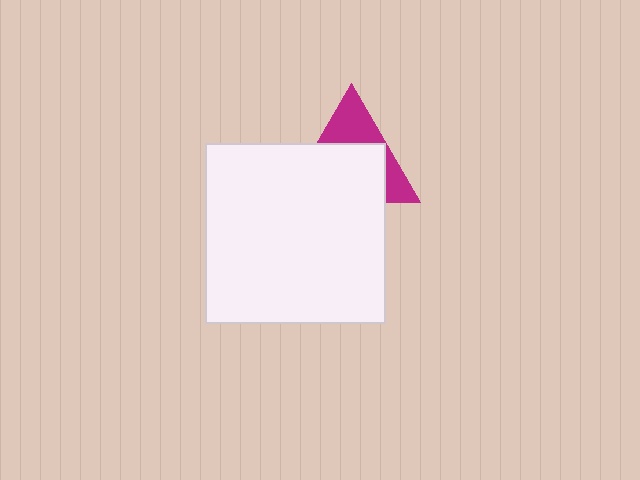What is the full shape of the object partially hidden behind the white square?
The partially hidden object is a magenta triangle.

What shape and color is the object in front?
The object in front is a white square.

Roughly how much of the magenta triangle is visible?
A small part of it is visible (roughly 39%).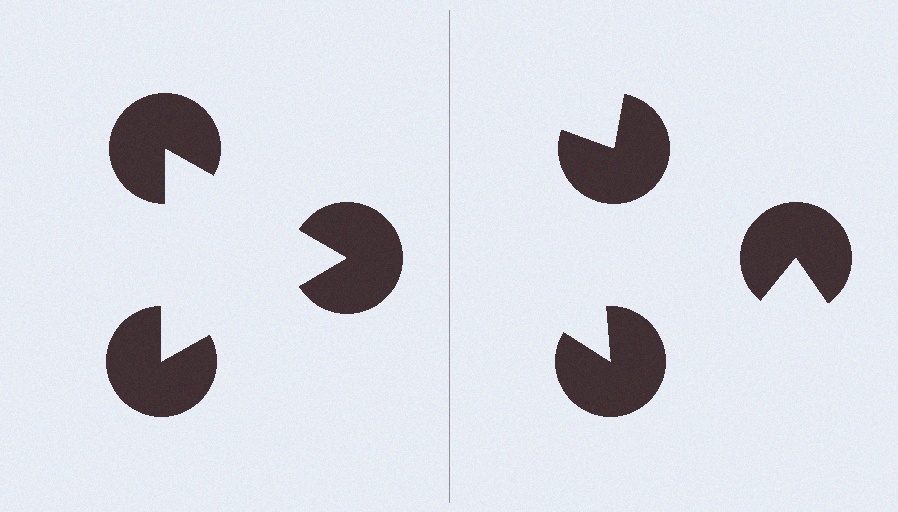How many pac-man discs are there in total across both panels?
6 — 3 on each side.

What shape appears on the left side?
An illusory triangle.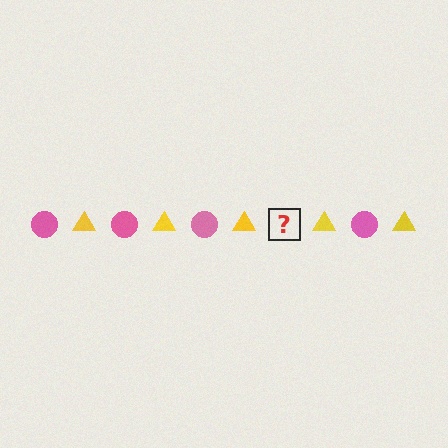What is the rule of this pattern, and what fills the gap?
The rule is that the pattern alternates between pink circle and yellow triangle. The gap should be filled with a pink circle.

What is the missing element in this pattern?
The missing element is a pink circle.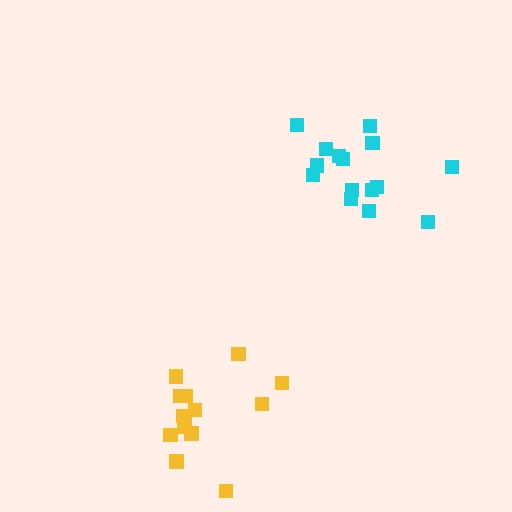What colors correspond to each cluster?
The clusters are colored: yellow, cyan.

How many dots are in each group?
Group 1: 14 dots, Group 2: 15 dots (29 total).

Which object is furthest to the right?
The cyan cluster is rightmost.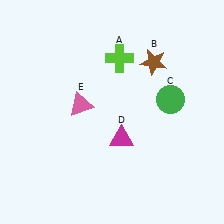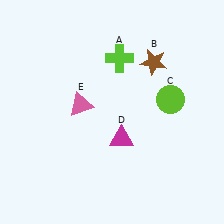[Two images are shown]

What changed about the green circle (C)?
In Image 1, C is green. In Image 2, it changed to lime.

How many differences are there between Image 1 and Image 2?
There is 1 difference between the two images.